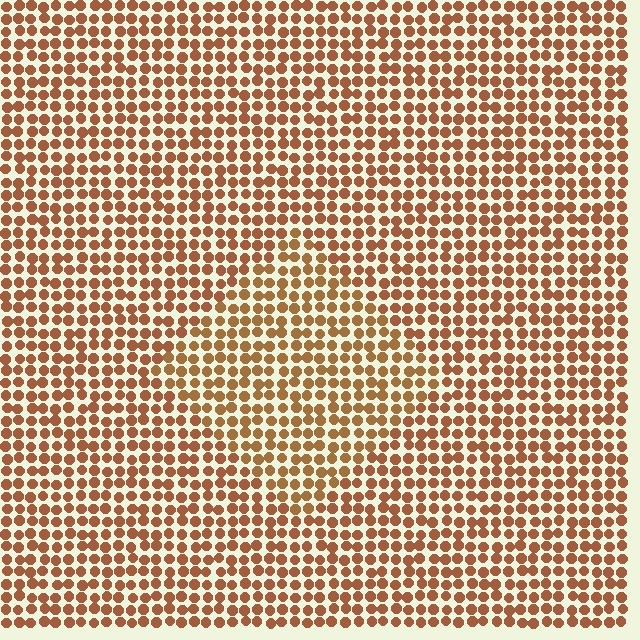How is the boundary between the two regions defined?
The boundary is defined purely by a slight shift in hue (about 13 degrees). Spacing, size, and orientation are identical on both sides.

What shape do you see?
I see a diamond.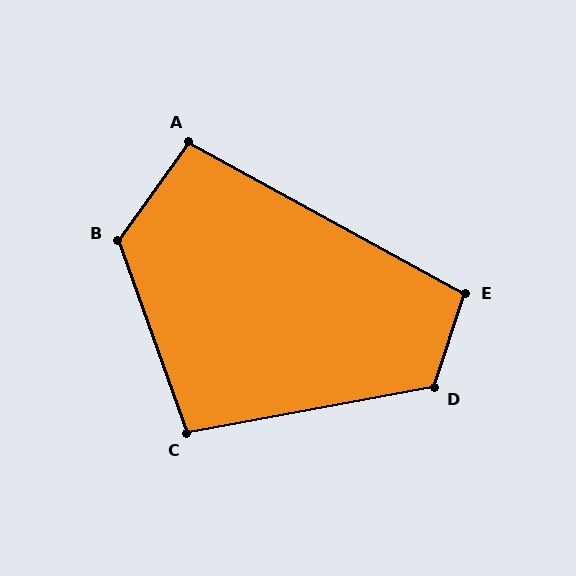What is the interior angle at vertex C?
Approximately 99 degrees (obtuse).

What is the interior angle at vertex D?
Approximately 118 degrees (obtuse).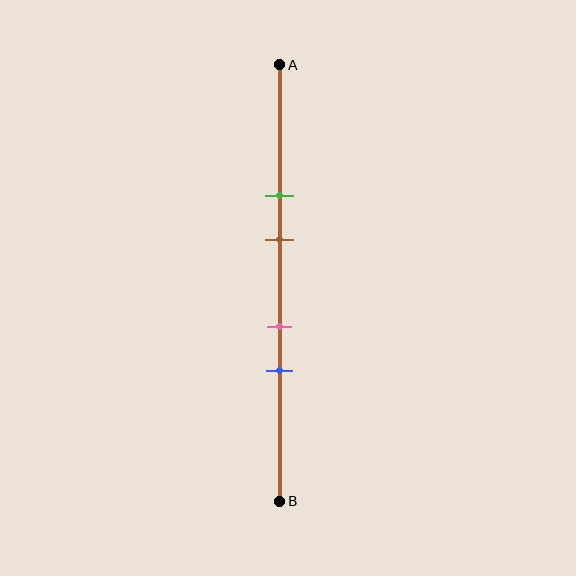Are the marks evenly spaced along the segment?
No, the marks are not evenly spaced.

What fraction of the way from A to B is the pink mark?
The pink mark is approximately 60% (0.6) of the way from A to B.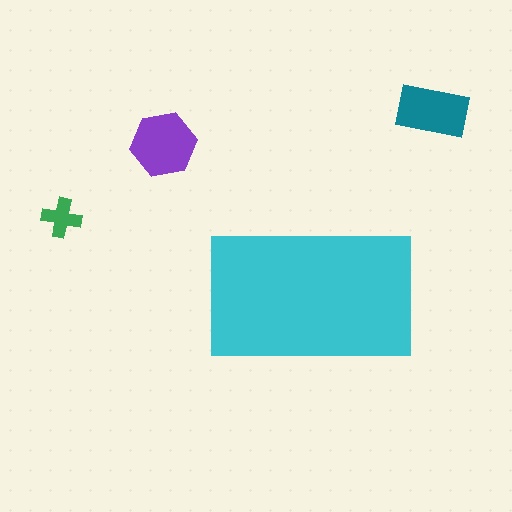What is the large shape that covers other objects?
A cyan rectangle.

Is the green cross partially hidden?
No, the green cross is fully visible.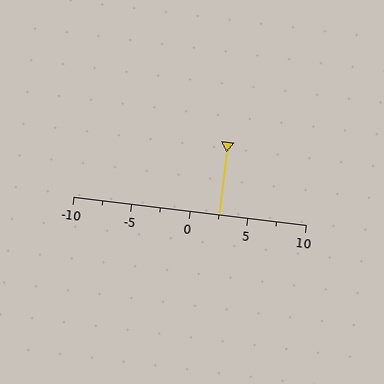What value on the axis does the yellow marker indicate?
The marker indicates approximately 2.5.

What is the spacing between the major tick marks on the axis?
The major ticks are spaced 5 apart.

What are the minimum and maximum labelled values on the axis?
The axis runs from -10 to 10.